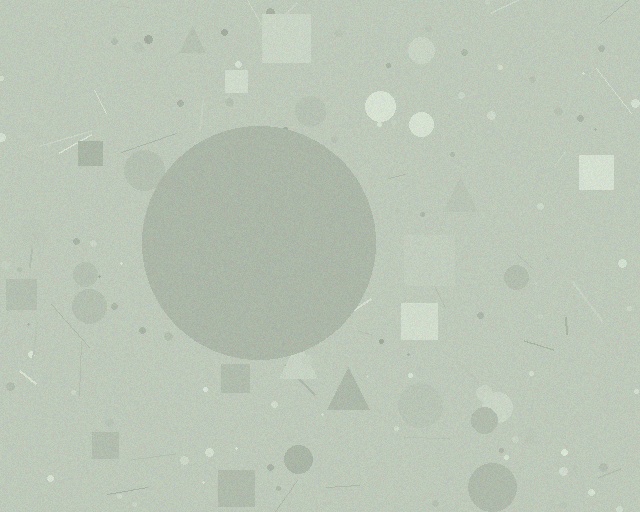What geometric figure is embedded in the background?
A circle is embedded in the background.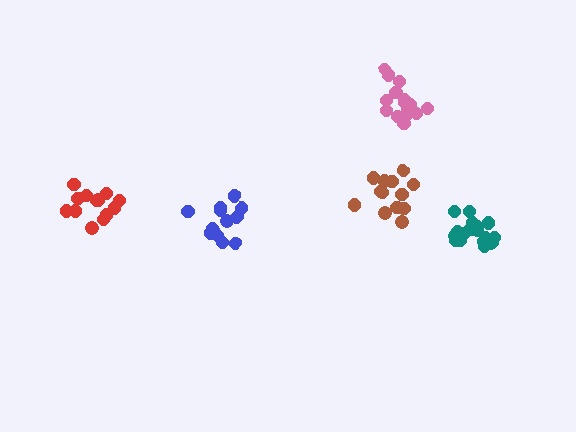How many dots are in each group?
Group 1: 18 dots, Group 2: 13 dots, Group 3: 13 dots, Group 4: 15 dots, Group 5: 13 dots (72 total).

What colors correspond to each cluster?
The clusters are colored: teal, brown, red, pink, blue.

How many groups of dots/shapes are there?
There are 5 groups.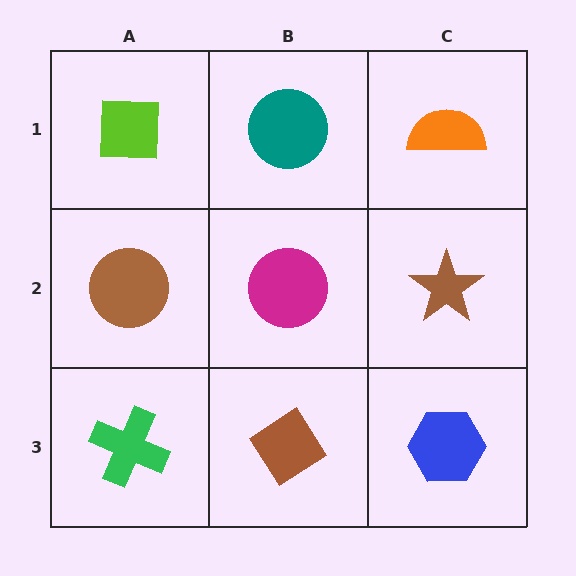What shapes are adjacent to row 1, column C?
A brown star (row 2, column C), a teal circle (row 1, column B).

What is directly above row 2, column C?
An orange semicircle.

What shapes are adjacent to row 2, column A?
A lime square (row 1, column A), a green cross (row 3, column A), a magenta circle (row 2, column B).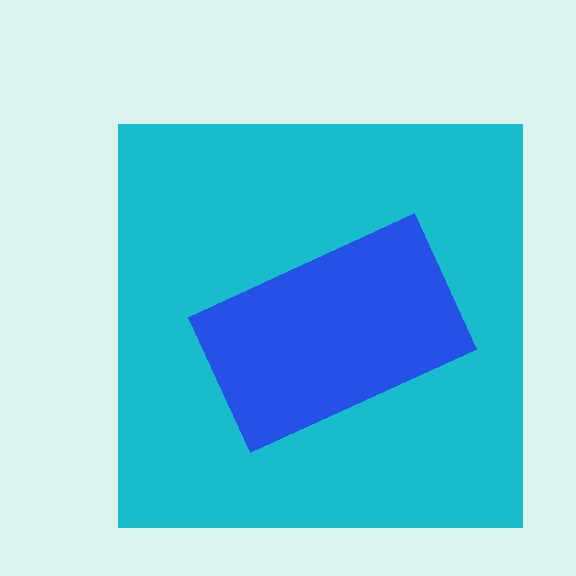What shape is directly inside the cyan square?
The blue rectangle.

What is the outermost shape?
The cyan square.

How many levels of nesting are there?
2.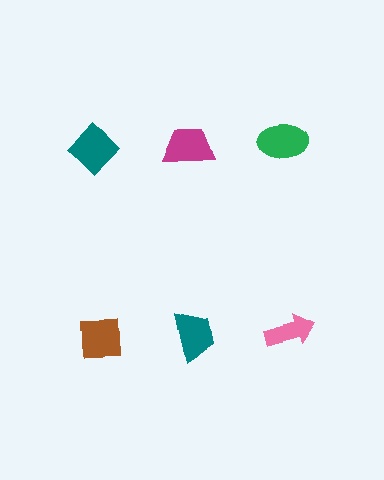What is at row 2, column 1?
A brown square.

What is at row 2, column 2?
A teal trapezoid.